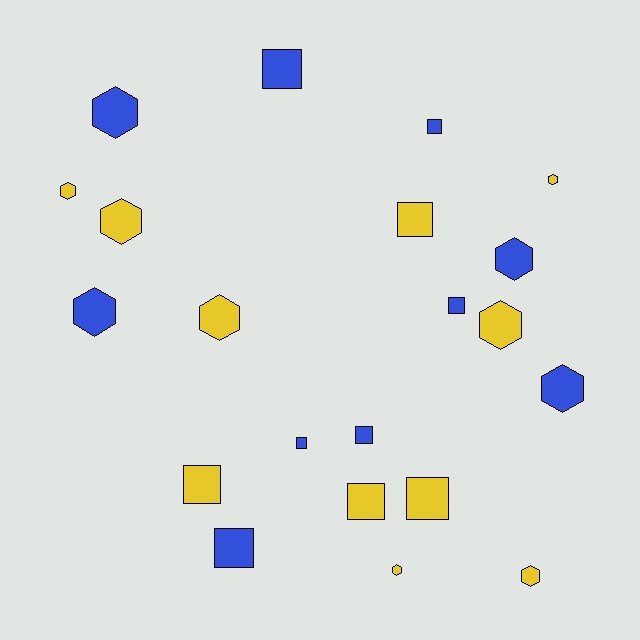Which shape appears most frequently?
Hexagon, with 11 objects.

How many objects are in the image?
There are 21 objects.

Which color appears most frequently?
Yellow, with 11 objects.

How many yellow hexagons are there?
There are 7 yellow hexagons.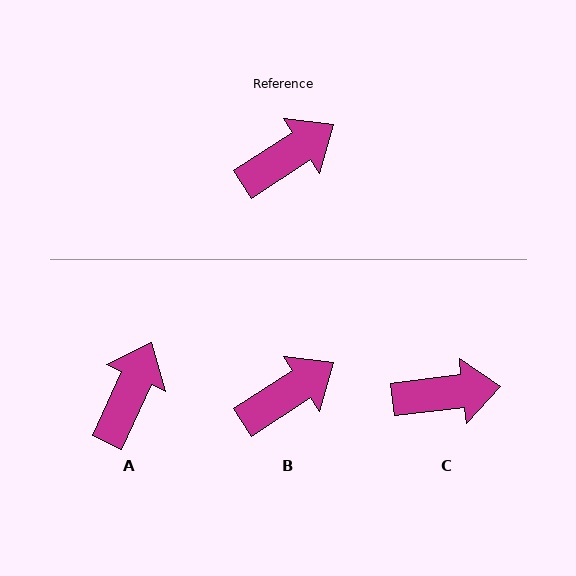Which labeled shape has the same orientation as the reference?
B.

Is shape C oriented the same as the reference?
No, it is off by about 26 degrees.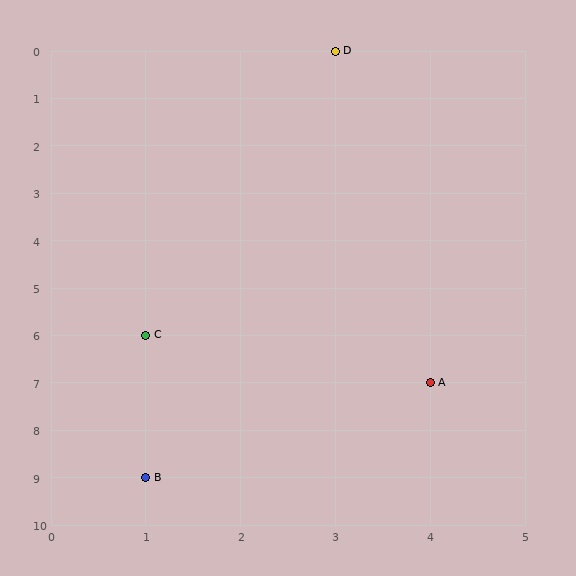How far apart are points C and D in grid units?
Points C and D are 2 columns and 6 rows apart (about 6.3 grid units diagonally).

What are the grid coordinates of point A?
Point A is at grid coordinates (4, 7).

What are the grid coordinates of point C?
Point C is at grid coordinates (1, 6).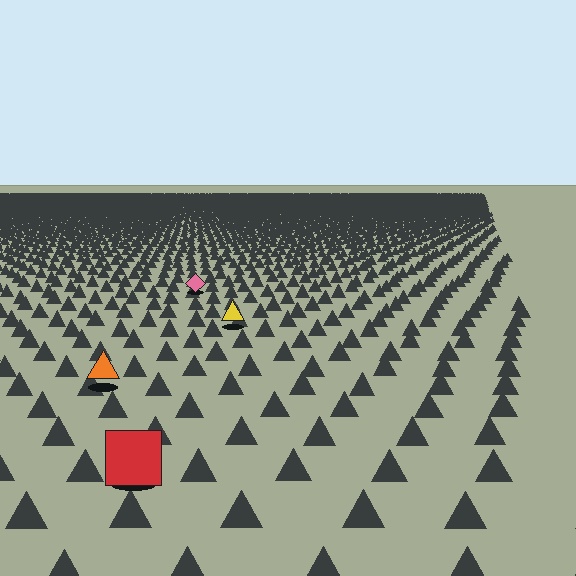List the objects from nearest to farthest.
From nearest to farthest: the red square, the orange triangle, the yellow triangle, the pink diamond.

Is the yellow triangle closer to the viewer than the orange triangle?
No. The orange triangle is closer — you can tell from the texture gradient: the ground texture is coarser near it.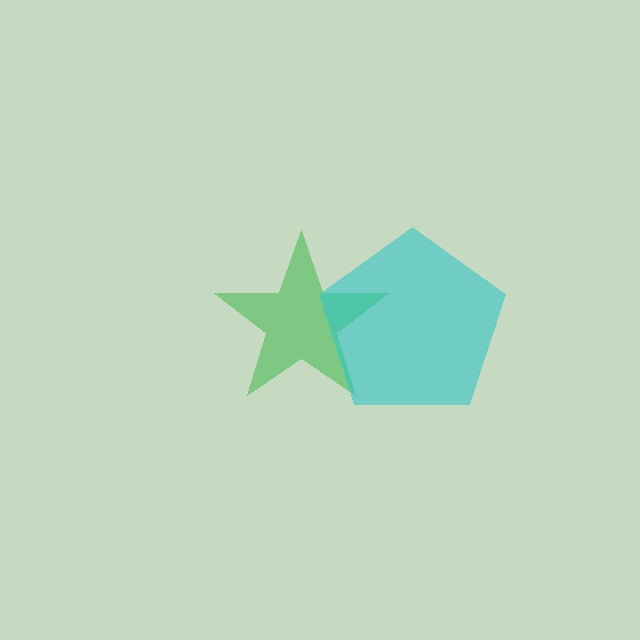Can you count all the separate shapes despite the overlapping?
Yes, there are 2 separate shapes.